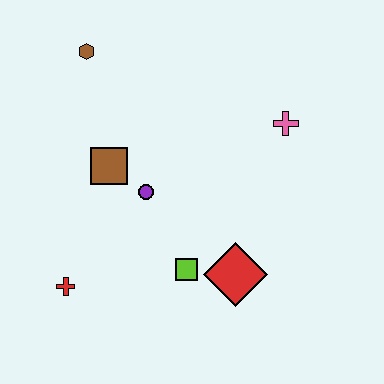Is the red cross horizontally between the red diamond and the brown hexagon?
No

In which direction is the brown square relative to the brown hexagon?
The brown square is below the brown hexagon.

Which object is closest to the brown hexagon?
The brown square is closest to the brown hexagon.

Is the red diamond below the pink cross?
Yes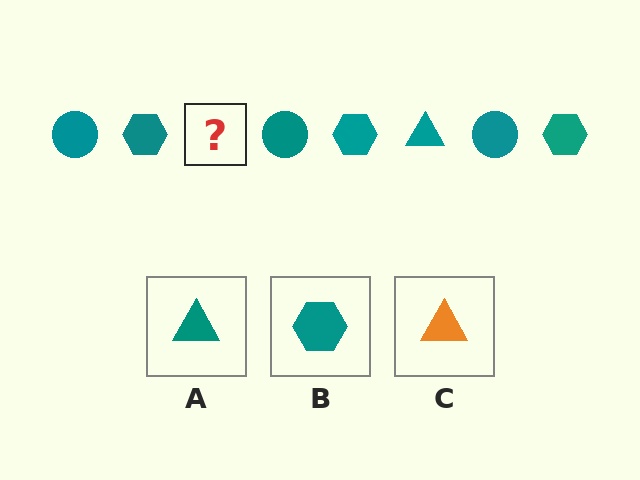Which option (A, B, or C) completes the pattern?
A.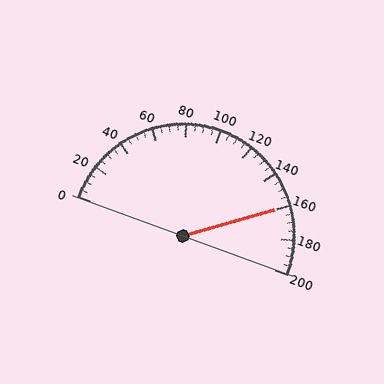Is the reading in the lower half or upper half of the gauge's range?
The reading is in the upper half of the range (0 to 200).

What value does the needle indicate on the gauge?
The needle indicates approximately 160.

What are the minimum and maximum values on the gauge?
The gauge ranges from 0 to 200.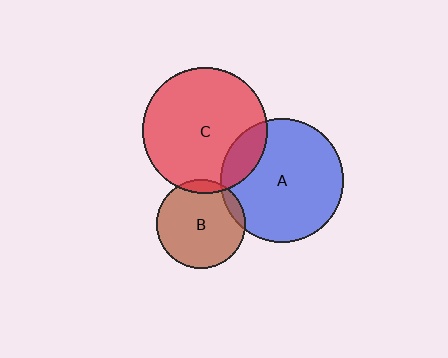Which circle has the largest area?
Circle C (red).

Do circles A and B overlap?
Yes.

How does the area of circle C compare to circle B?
Approximately 2.0 times.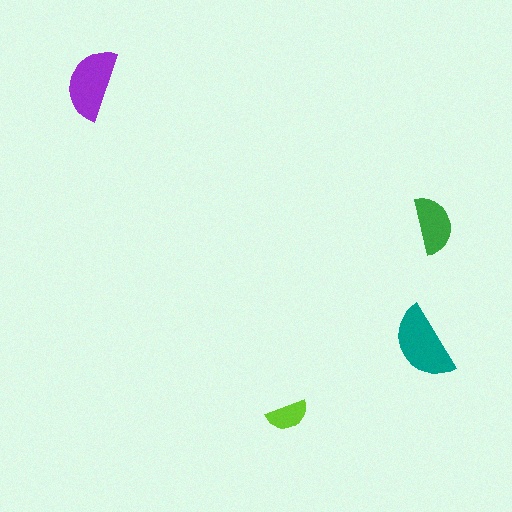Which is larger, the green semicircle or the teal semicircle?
The teal one.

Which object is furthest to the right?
The green semicircle is rightmost.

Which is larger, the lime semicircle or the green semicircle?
The green one.